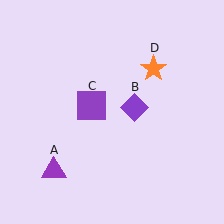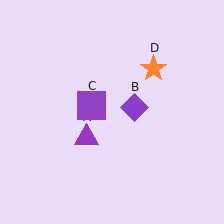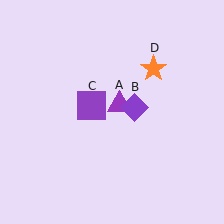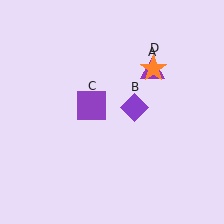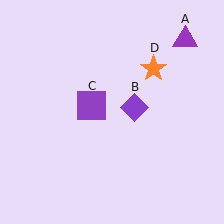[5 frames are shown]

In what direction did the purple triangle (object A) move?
The purple triangle (object A) moved up and to the right.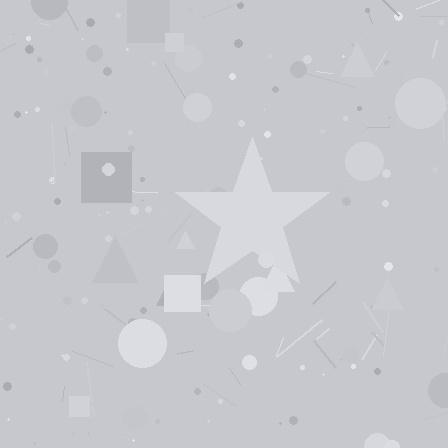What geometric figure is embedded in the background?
A star is embedded in the background.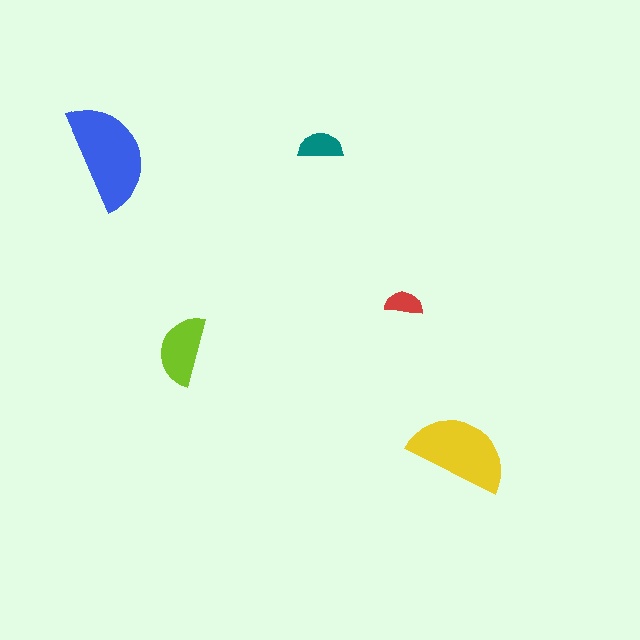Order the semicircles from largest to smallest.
the blue one, the yellow one, the lime one, the teal one, the red one.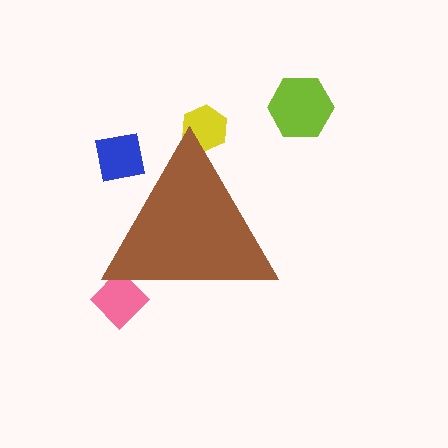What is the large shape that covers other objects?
A brown triangle.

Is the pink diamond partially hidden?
Yes, the pink diamond is partially hidden behind the brown triangle.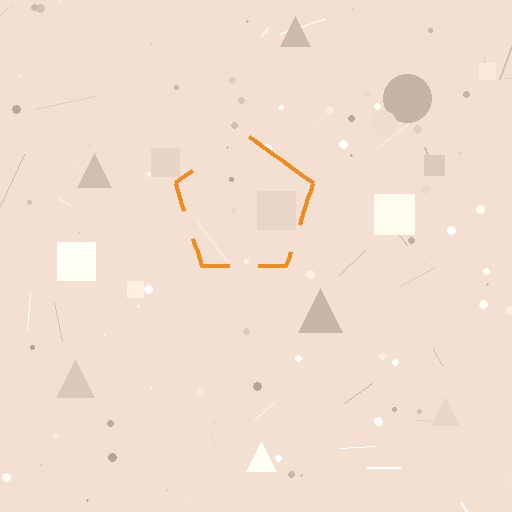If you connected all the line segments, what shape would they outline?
They would outline a pentagon.